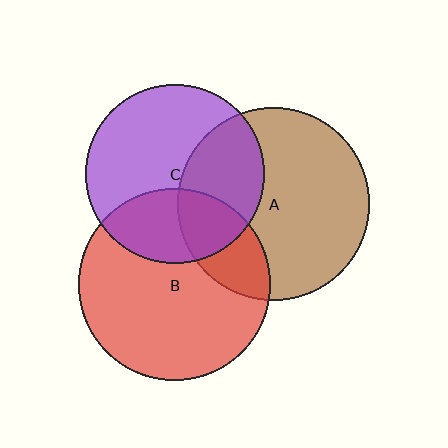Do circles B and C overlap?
Yes.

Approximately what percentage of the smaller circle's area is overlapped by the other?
Approximately 30%.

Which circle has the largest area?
Circle A (brown).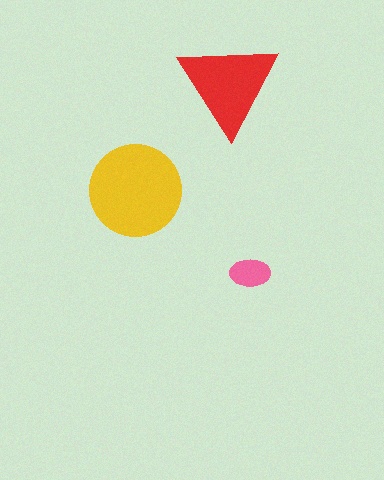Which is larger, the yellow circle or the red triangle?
The yellow circle.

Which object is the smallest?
The pink ellipse.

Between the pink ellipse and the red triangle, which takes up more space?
The red triangle.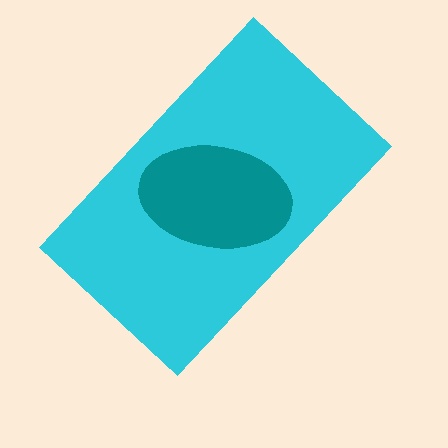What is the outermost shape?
The cyan rectangle.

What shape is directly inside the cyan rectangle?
The teal ellipse.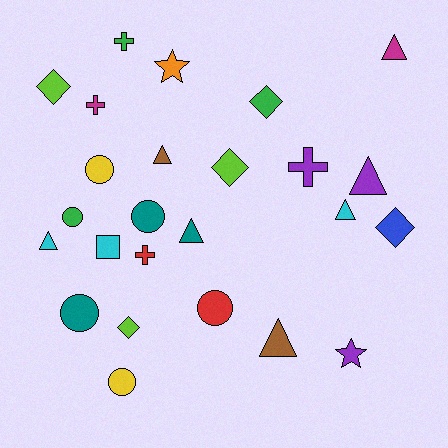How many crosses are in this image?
There are 4 crosses.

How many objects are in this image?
There are 25 objects.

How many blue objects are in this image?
There is 1 blue object.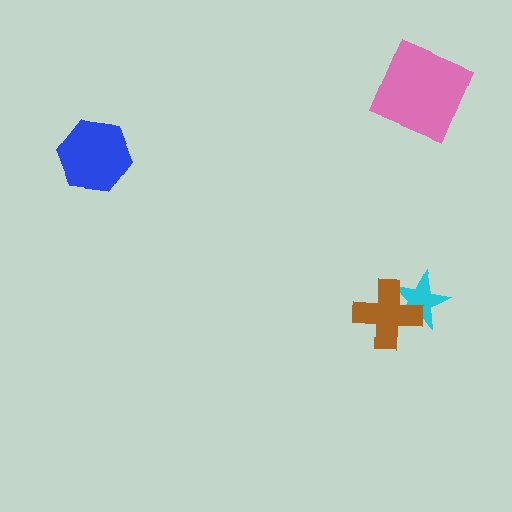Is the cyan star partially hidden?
Yes, it is partially covered by another shape.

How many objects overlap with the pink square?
0 objects overlap with the pink square.